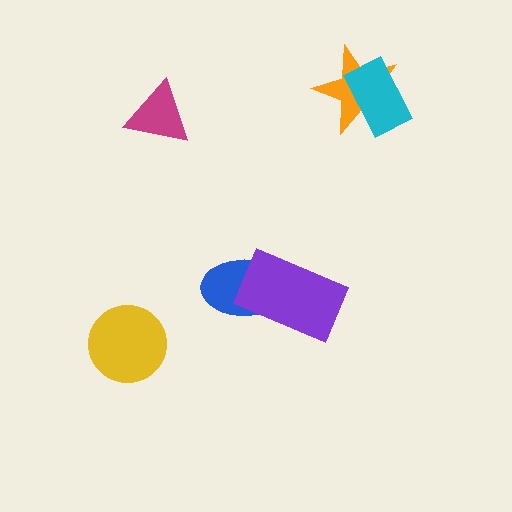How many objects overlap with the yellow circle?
0 objects overlap with the yellow circle.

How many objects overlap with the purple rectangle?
1 object overlaps with the purple rectangle.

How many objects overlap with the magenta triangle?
0 objects overlap with the magenta triangle.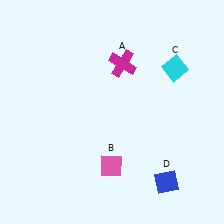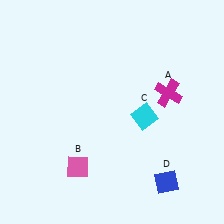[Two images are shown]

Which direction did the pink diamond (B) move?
The pink diamond (B) moved left.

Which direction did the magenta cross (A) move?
The magenta cross (A) moved right.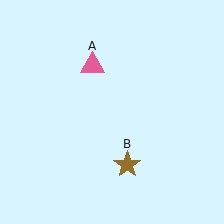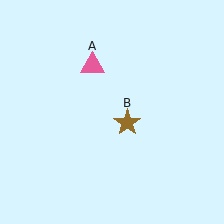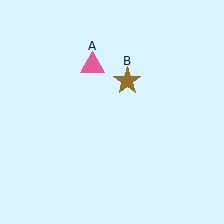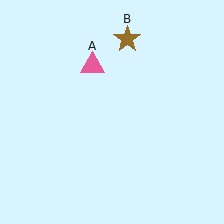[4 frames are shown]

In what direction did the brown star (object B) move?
The brown star (object B) moved up.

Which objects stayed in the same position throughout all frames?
Pink triangle (object A) remained stationary.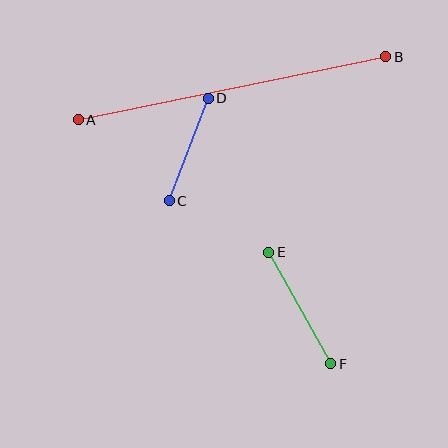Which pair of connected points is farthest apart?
Points A and B are farthest apart.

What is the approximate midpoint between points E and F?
The midpoint is at approximately (300, 308) pixels.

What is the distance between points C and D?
The distance is approximately 109 pixels.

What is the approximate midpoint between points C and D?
The midpoint is at approximately (189, 149) pixels.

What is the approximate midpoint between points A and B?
The midpoint is at approximately (232, 88) pixels.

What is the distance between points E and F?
The distance is approximately 128 pixels.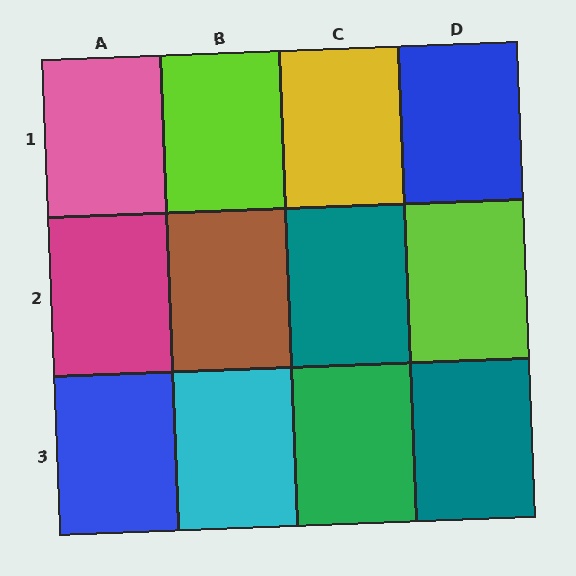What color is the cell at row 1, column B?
Lime.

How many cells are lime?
2 cells are lime.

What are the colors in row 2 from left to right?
Magenta, brown, teal, lime.